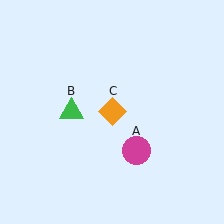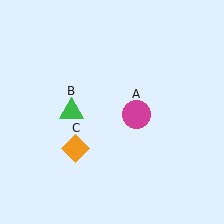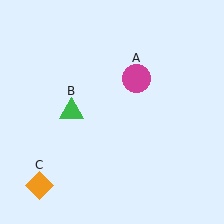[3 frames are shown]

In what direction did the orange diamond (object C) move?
The orange diamond (object C) moved down and to the left.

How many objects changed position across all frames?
2 objects changed position: magenta circle (object A), orange diamond (object C).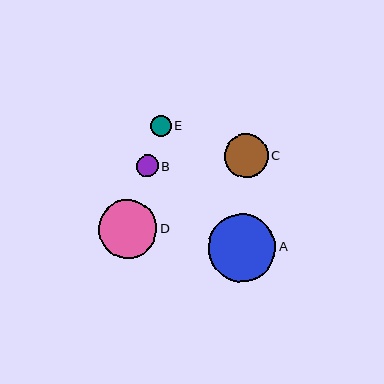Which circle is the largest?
Circle A is the largest with a size of approximately 68 pixels.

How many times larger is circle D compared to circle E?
Circle D is approximately 2.8 times the size of circle E.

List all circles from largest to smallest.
From largest to smallest: A, D, C, B, E.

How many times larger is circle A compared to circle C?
Circle A is approximately 1.6 times the size of circle C.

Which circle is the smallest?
Circle E is the smallest with a size of approximately 21 pixels.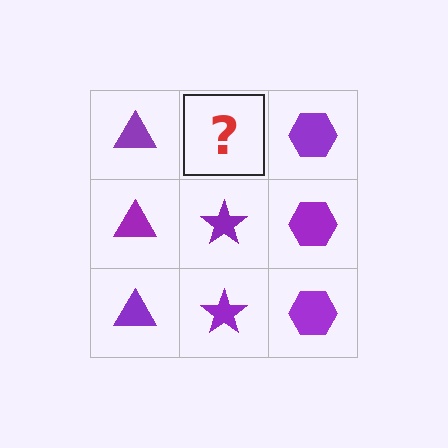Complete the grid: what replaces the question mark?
The question mark should be replaced with a purple star.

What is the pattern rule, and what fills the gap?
The rule is that each column has a consistent shape. The gap should be filled with a purple star.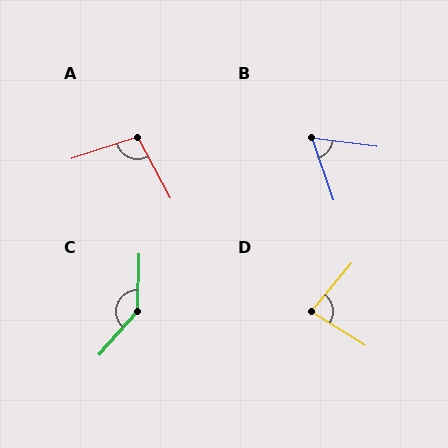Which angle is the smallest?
B, at approximately 64 degrees.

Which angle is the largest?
C, at approximately 139 degrees.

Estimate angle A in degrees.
Approximately 101 degrees.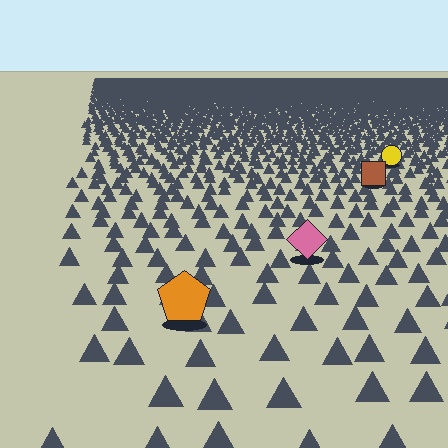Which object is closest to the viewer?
The orange pentagon is closest. The texture marks near it are larger and more spread out.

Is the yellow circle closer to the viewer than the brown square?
No. The brown square is closer — you can tell from the texture gradient: the ground texture is coarser near it.